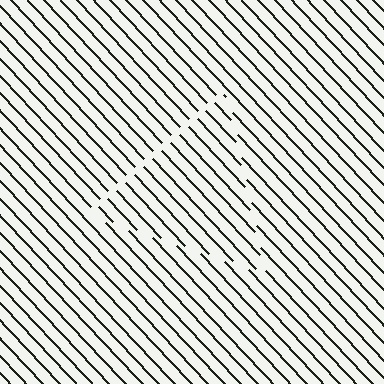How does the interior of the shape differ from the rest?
The interior of the shape contains the same grating, shifted by half a period — the contour is defined by the phase discontinuity where line-ends from the inner and outer gratings abut.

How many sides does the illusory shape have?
3 sides — the line-ends trace a triangle.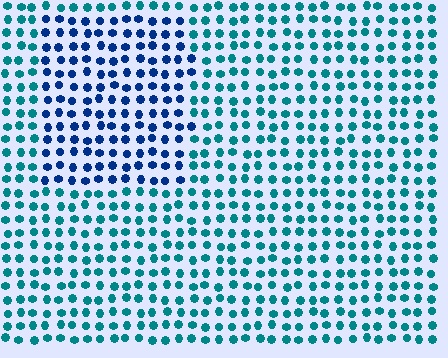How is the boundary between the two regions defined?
The boundary is defined purely by a slight shift in hue (about 38 degrees). Spacing, size, and orientation are identical on both sides.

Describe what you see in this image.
The image is filled with small teal elements in a uniform arrangement. A rectangle-shaped region is visible where the elements are tinted to a slightly different hue, forming a subtle color boundary.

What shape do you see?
I see a rectangle.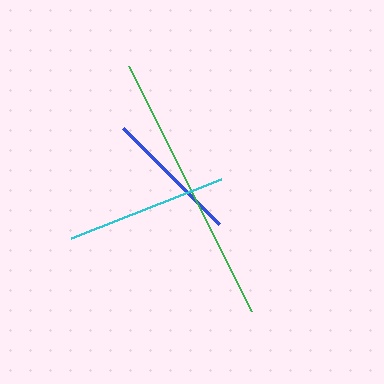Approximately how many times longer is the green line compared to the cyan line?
The green line is approximately 1.7 times the length of the cyan line.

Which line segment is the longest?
The green line is the longest at approximately 274 pixels.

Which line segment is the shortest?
The blue line is the shortest at approximately 135 pixels.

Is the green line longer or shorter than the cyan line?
The green line is longer than the cyan line.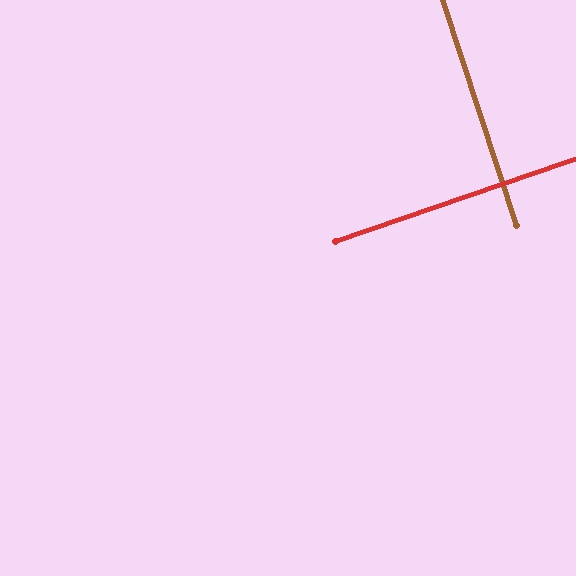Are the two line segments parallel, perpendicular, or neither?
Perpendicular — they meet at approximately 89°.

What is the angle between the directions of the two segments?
Approximately 89 degrees.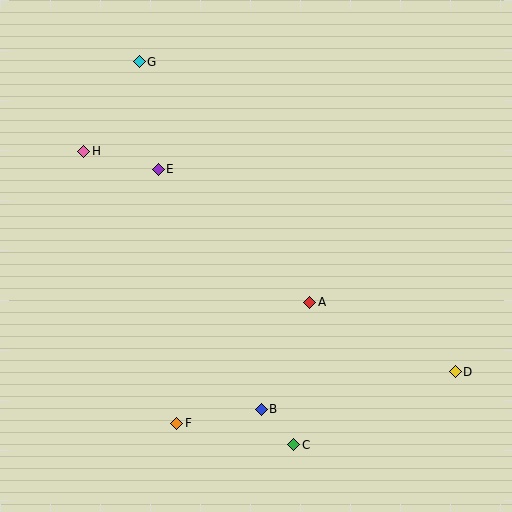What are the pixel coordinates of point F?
Point F is at (177, 423).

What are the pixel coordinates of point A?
Point A is at (310, 302).